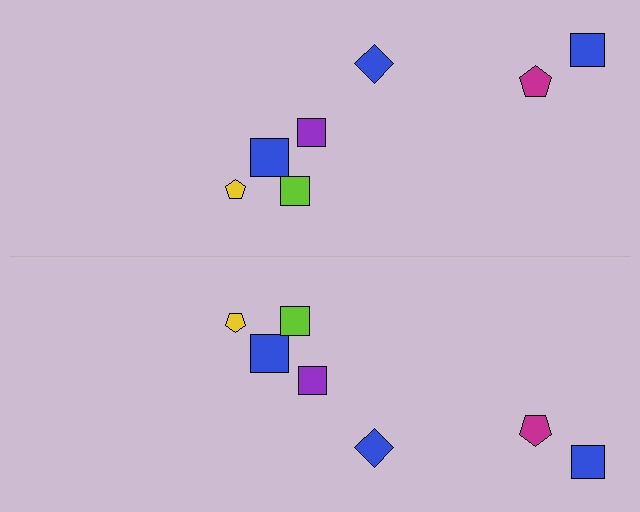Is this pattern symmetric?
Yes, this pattern has bilateral (reflection) symmetry.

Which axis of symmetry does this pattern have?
The pattern has a horizontal axis of symmetry running through the center of the image.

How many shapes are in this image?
There are 14 shapes in this image.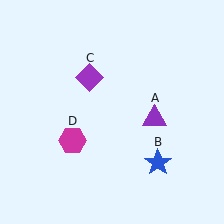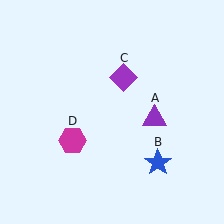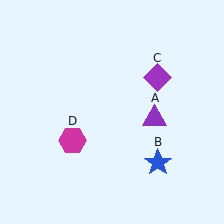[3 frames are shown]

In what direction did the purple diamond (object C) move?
The purple diamond (object C) moved right.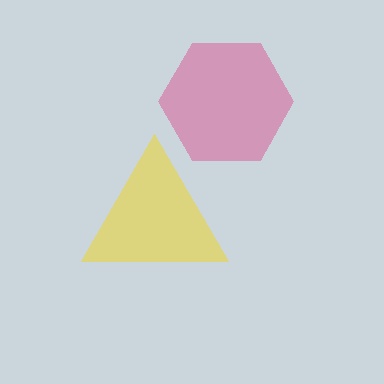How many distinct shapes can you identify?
There are 2 distinct shapes: a yellow triangle, a pink hexagon.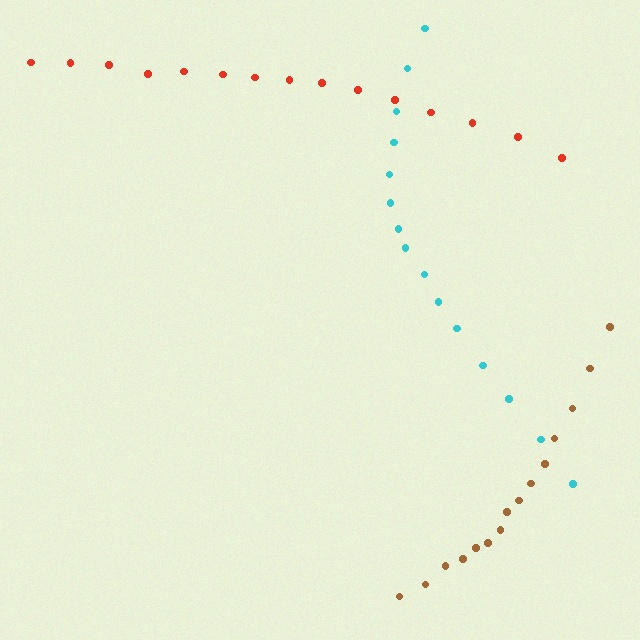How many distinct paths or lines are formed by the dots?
There are 3 distinct paths.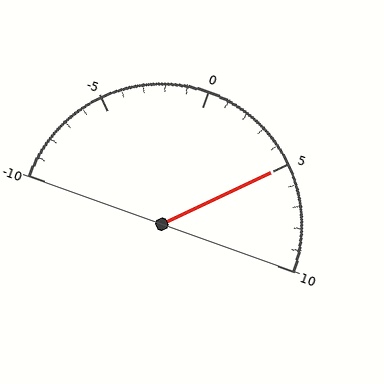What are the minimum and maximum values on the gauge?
The gauge ranges from -10 to 10.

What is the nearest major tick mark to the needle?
The nearest major tick mark is 5.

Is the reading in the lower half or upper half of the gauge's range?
The reading is in the upper half of the range (-10 to 10).